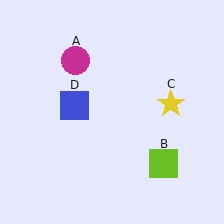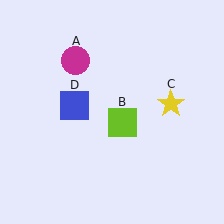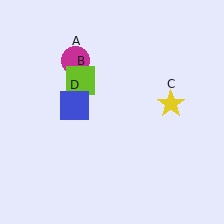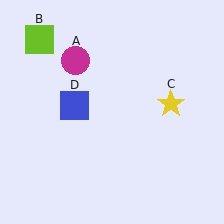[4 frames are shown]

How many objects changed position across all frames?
1 object changed position: lime square (object B).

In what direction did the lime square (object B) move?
The lime square (object B) moved up and to the left.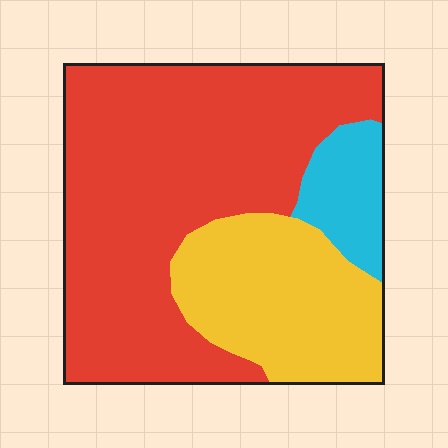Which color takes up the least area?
Cyan, at roughly 10%.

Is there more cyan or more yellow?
Yellow.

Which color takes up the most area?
Red, at roughly 65%.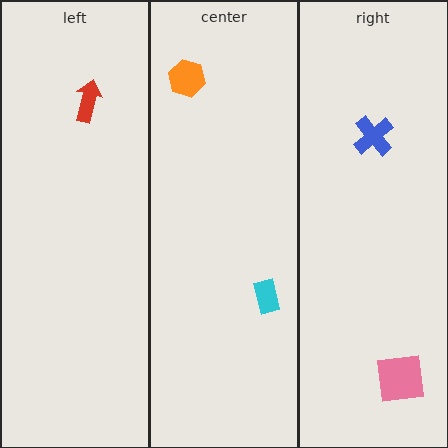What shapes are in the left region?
The red arrow.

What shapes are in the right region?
The blue cross, the pink square.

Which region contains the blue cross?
The right region.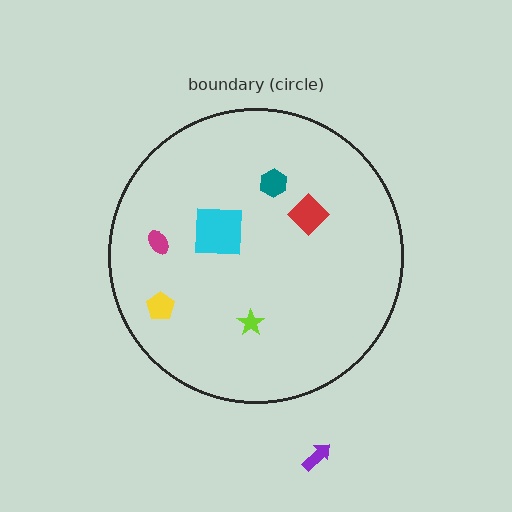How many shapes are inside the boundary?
6 inside, 1 outside.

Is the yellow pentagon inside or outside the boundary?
Inside.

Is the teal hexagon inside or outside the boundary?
Inside.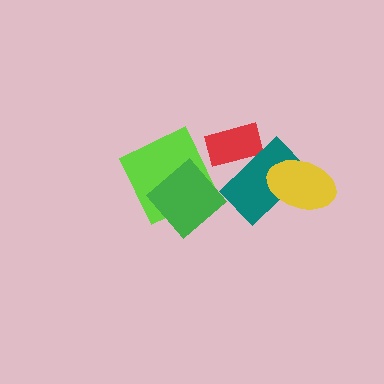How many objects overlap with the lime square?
1 object overlaps with the lime square.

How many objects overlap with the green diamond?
1 object overlaps with the green diamond.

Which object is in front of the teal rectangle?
The yellow ellipse is in front of the teal rectangle.